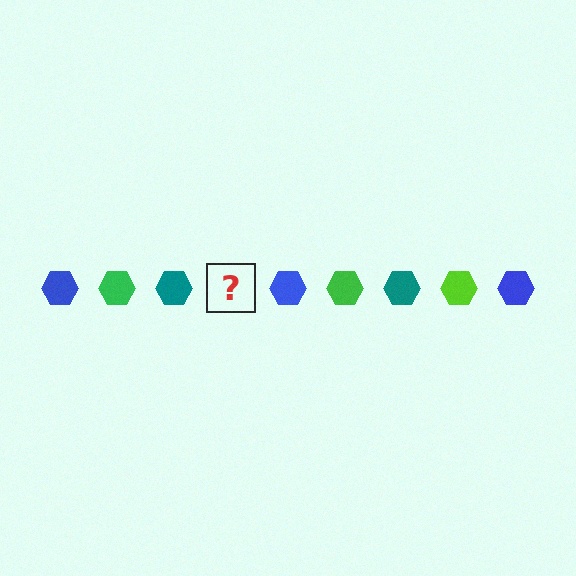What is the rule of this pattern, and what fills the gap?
The rule is that the pattern cycles through blue, green, teal, lime hexagons. The gap should be filled with a lime hexagon.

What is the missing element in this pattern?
The missing element is a lime hexagon.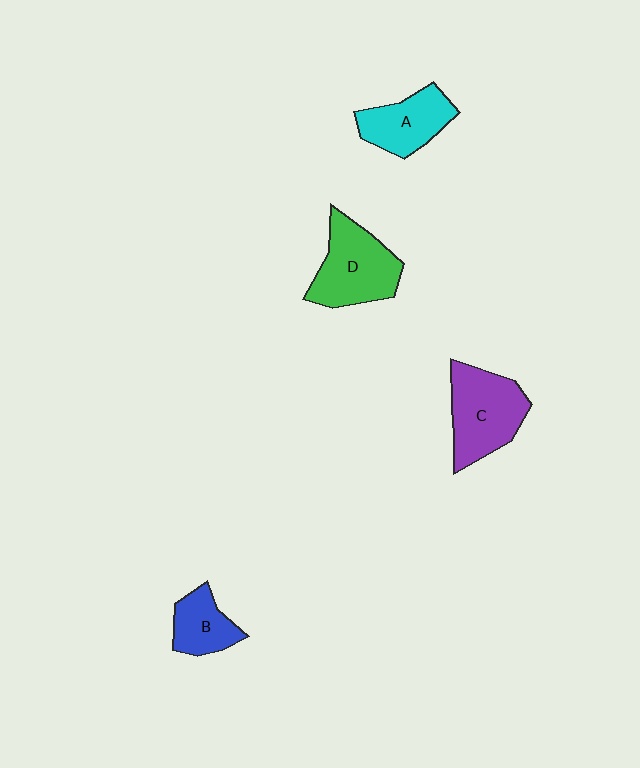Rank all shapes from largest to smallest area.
From largest to smallest: C (purple), D (green), A (cyan), B (blue).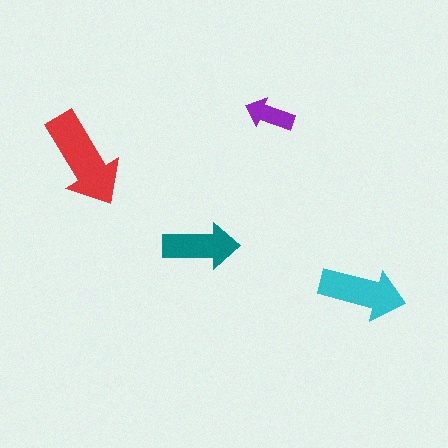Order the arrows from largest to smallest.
the red one, the cyan one, the teal one, the purple one.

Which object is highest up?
The purple arrow is topmost.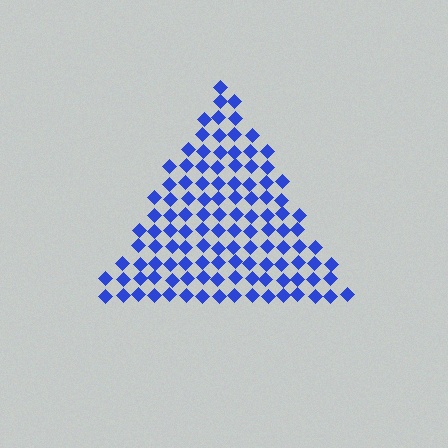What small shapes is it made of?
It is made of small diamonds.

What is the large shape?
The large shape is a triangle.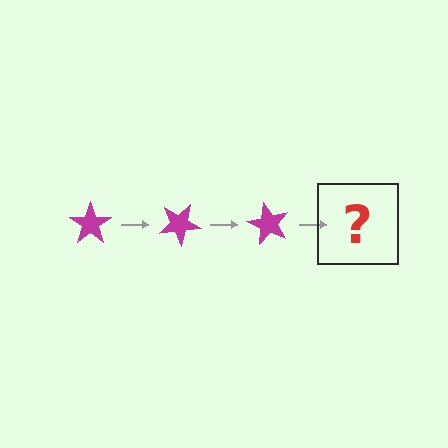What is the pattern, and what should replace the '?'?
The pattern is that the star rotates 30 degrees each step. The '?' should be a magenta star rotated 90 degrees.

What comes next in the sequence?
The next element should be a magenta star rotated 90 degrees.